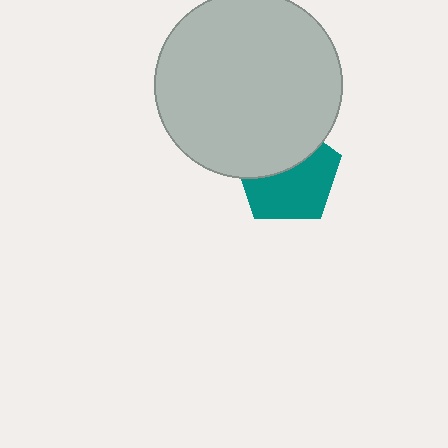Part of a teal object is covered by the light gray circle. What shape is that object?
It is a pentagon.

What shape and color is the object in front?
The object in front is a light gray circle.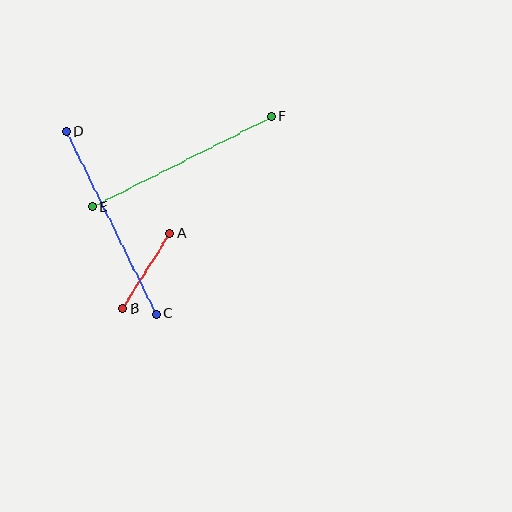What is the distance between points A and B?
The distance is approximately 89 pixels.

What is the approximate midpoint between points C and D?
The midpoint is at approximately (111, 223) pixels.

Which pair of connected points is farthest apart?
Points C and D are farthest apart.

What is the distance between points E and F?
The distance is approximately 200 pixels.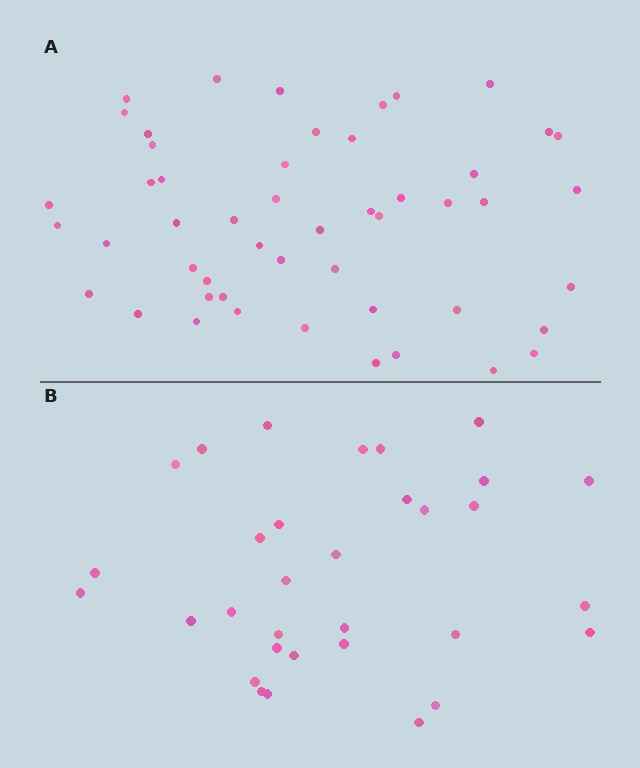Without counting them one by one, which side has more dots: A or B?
Region A (the top region) has more dots.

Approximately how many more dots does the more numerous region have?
Region A has approximately 20 more dots than region B.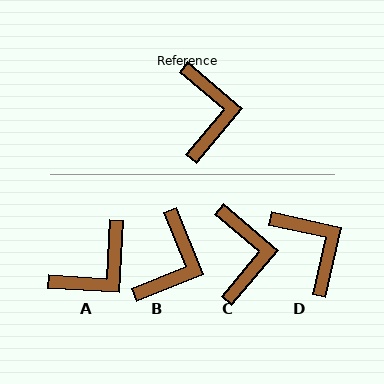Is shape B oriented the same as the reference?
No, it is off by about 28 degrees.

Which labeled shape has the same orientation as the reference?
C.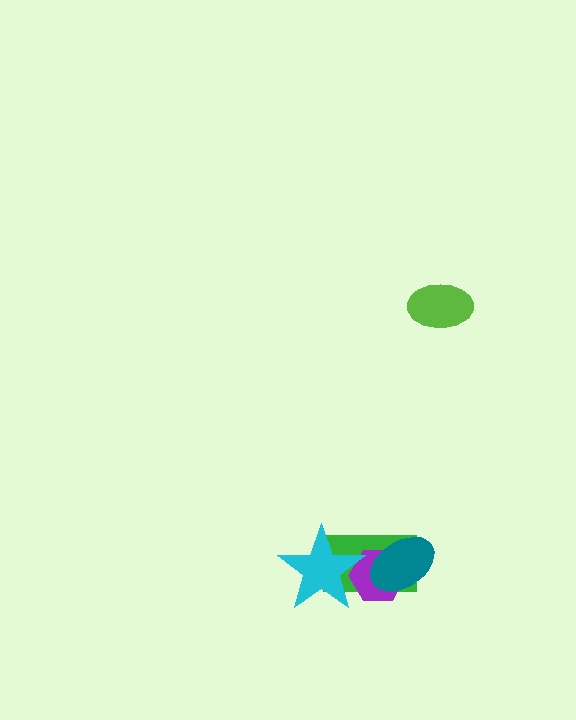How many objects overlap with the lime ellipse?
0 objects overlap with the lime ellipse.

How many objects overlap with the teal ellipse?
2 objects overlap with the teal ellipse.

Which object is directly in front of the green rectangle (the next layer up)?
The purple hexagon is directly in front of the green rectangle.